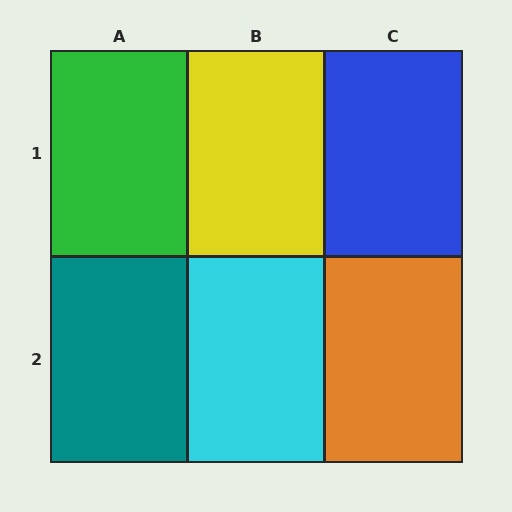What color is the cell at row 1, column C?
Blue.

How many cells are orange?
1 cell is orange.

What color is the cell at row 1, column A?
Green.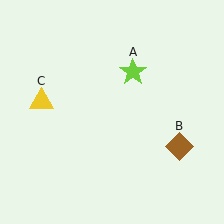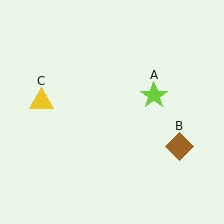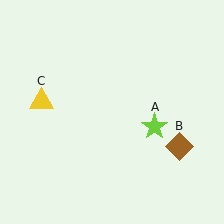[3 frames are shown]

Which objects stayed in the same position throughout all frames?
Brown diamond (object B) and yellow triangle (object C) remained stationary.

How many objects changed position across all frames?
1 object changed position: lime star (object A).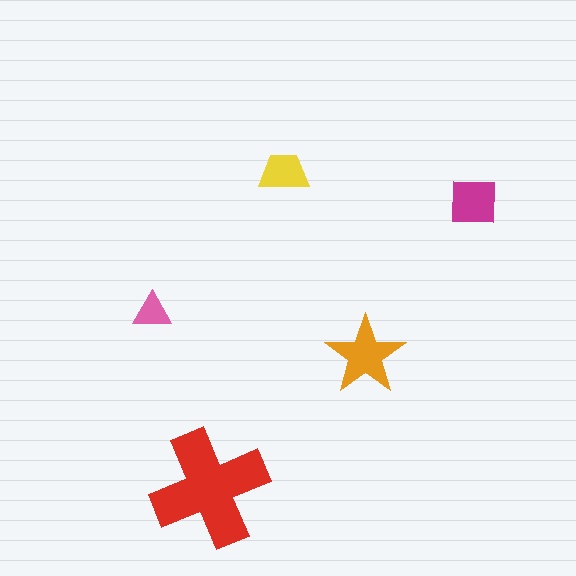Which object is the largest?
The red cross.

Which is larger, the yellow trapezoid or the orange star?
The orange star.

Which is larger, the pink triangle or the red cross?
The red cross.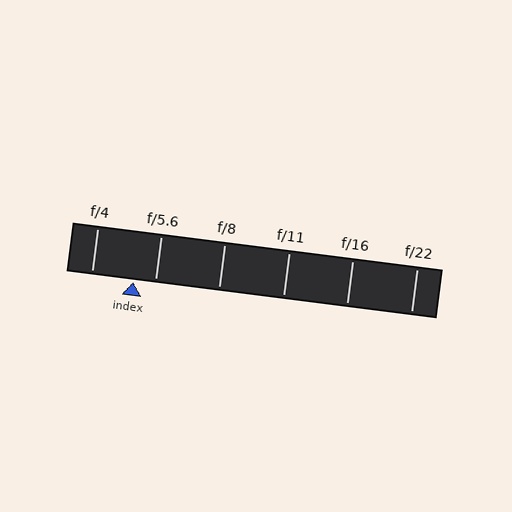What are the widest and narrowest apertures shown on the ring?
The widest aperture shown is f/4 and the narrowest is f/22.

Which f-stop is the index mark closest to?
The index mark is closest to f/5.6.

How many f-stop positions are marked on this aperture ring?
There are 6 f-stop positions marked.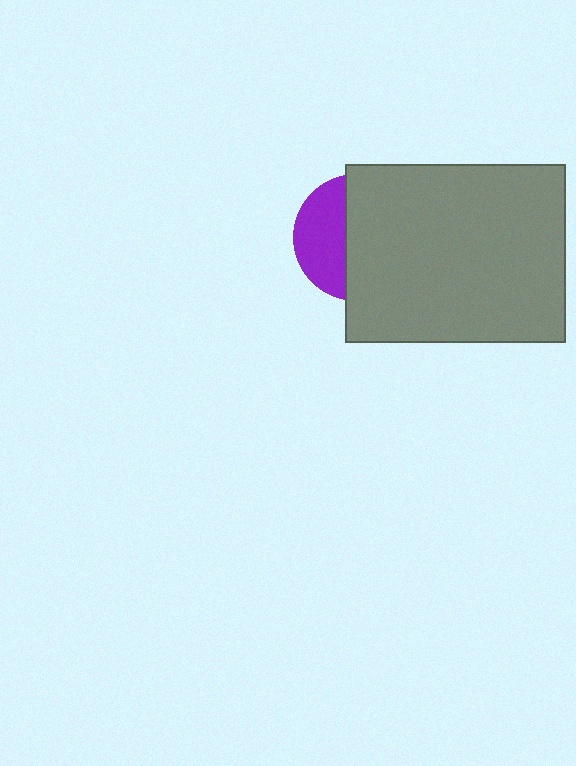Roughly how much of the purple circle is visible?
A small part of it is visible (roughly 39%).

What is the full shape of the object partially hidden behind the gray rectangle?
The partially hidden object is a purple circle.